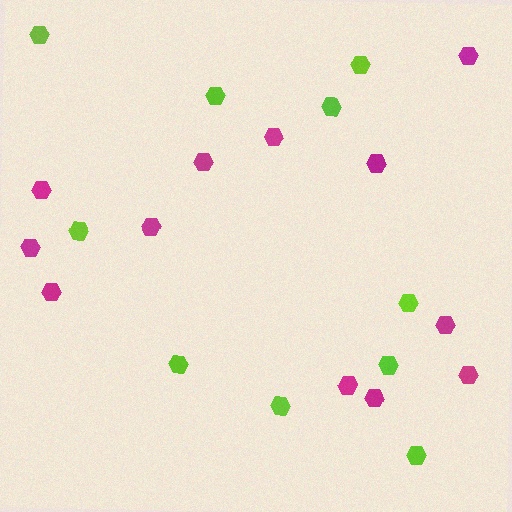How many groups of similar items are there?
There are 2 groups: one group of lime hexagons (10) and one group of magenta hexagons (12).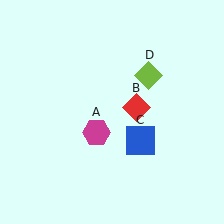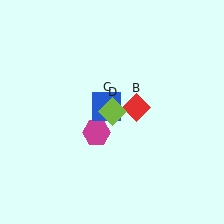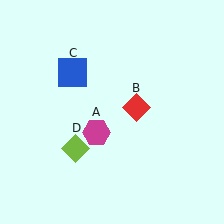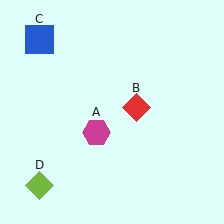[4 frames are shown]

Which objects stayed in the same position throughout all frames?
Magenta hexagon (object A) and red diamond (object B) remained stationary.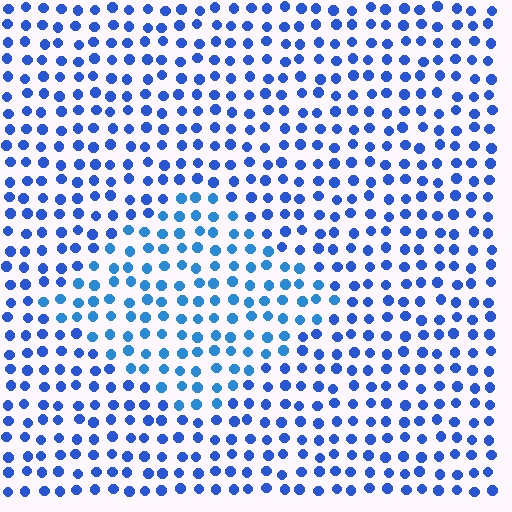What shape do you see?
I see a diamond.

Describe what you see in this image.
The image is filled with small blue elements in a uniform arrangement. A diamond-shaped region is visible where the elements are tinted to a slightly different hue, forming a subtle color boundary.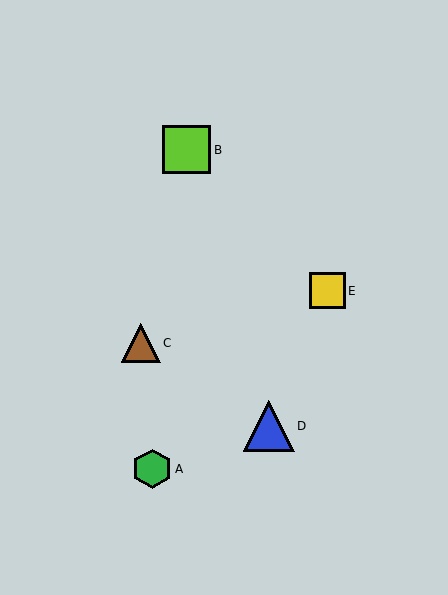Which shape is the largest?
The blue triangle (labeled D) is the largest.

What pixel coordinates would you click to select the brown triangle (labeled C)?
Click at (141, 343) to select the brown triangle C.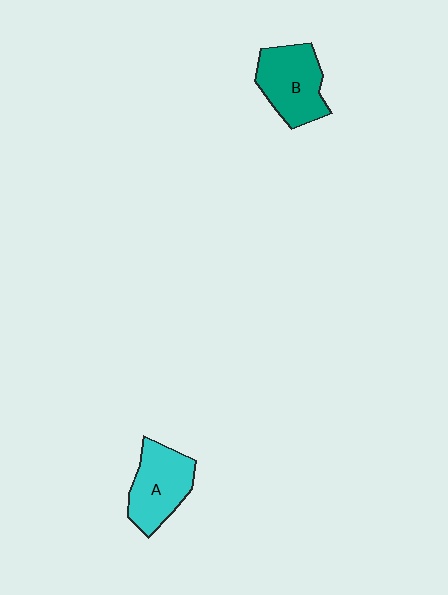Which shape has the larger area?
Shape B (teal).